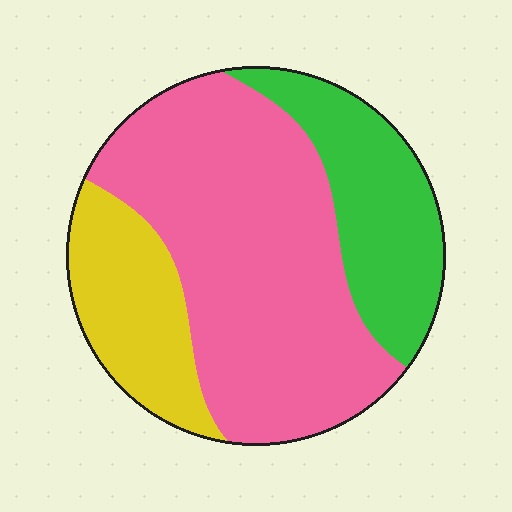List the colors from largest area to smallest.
From largest to smallest: pink, green, yellow.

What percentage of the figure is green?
Green covers roughly 25% of the figure.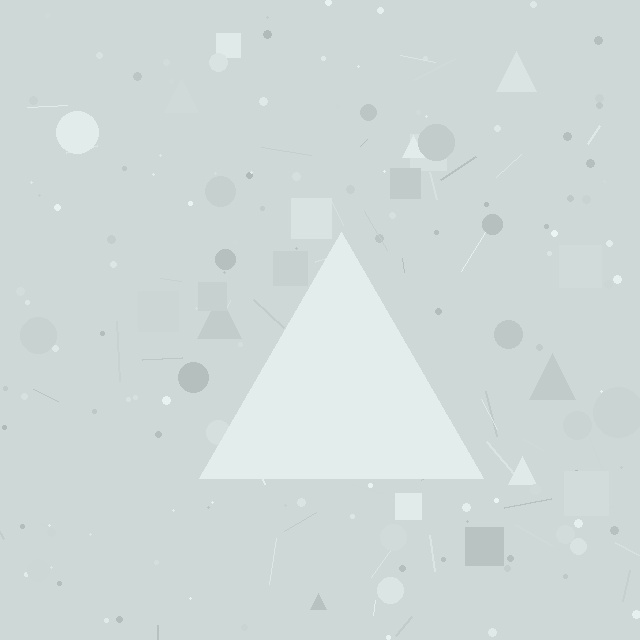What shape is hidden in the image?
A triangle is hidden in the image.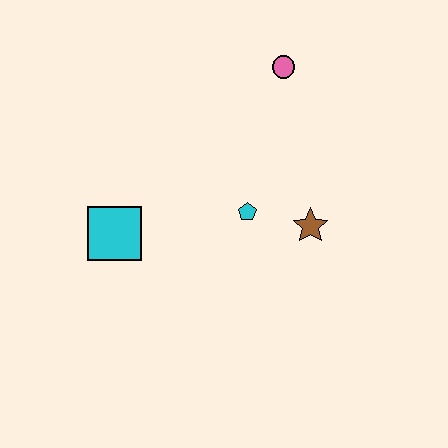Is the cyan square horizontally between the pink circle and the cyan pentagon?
No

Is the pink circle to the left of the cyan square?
No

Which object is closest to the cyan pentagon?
The brown star is closest to the cyan pentagon.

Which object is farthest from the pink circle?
The cyan square is farthest from the pink circle.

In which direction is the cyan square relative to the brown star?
The cyan square is to the left of the brown star.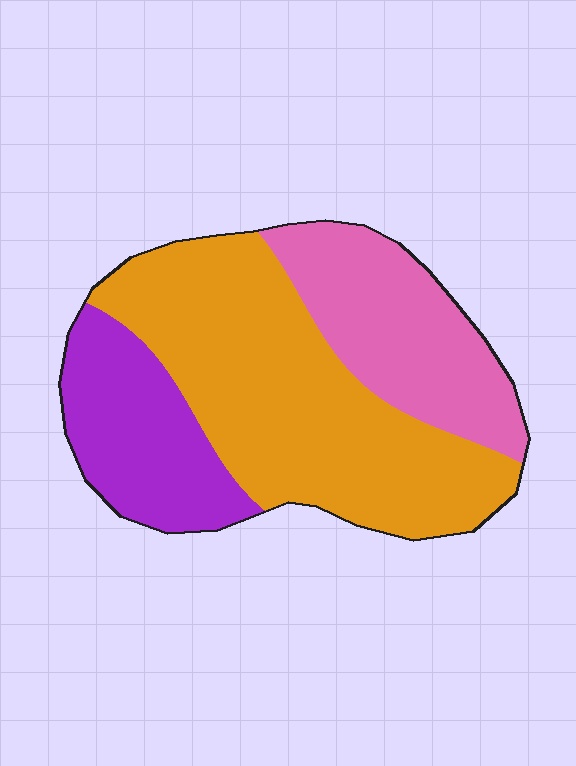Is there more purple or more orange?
Orange.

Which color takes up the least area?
Purple, at roughly 20%.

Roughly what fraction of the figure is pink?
Pink takes up about one quarter (1/4) of the figure.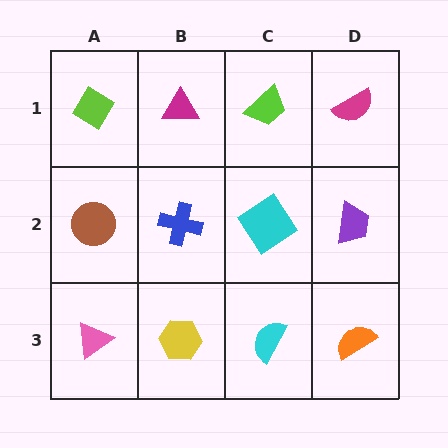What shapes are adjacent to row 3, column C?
A cyan diamond (row 2, column C), a yellow hexagon (row 3, column B), an orange semicircle (row 3, column D).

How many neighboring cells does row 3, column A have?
2.